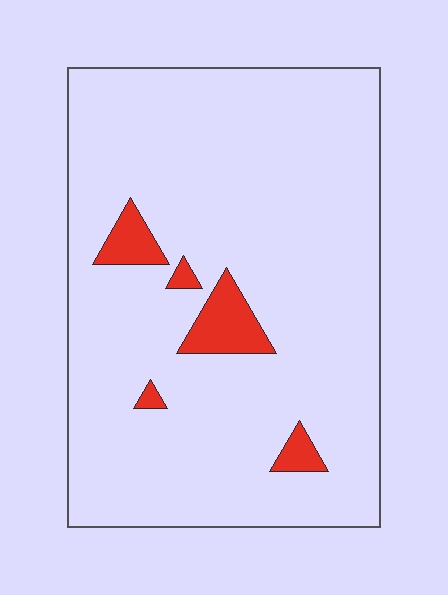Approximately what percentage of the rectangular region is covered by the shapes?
Approximately 5%.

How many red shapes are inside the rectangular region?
5.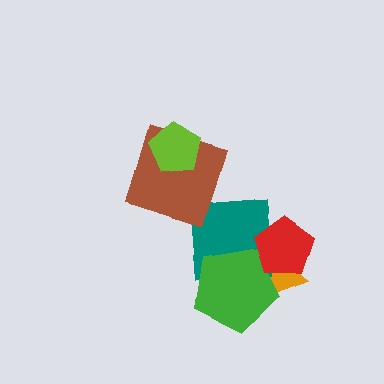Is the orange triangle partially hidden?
Yes, it is partially covered by another shape.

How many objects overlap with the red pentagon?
3 objects overlap with the red pentagon.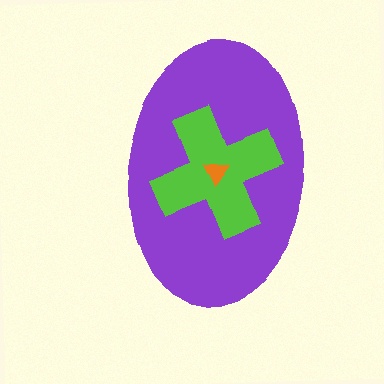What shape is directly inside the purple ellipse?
The lime cross.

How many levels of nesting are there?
3.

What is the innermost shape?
The orange triangle.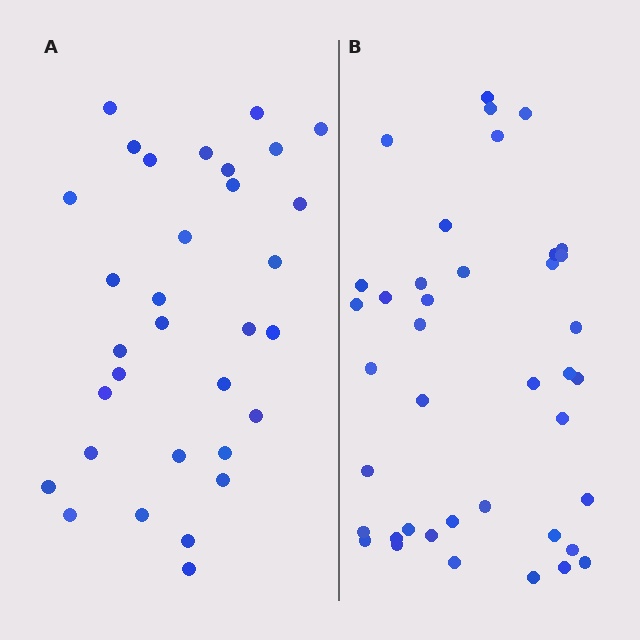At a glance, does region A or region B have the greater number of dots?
Region B (the right region) has more dots.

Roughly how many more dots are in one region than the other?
Region B has roughly 8 or so more dots than region A.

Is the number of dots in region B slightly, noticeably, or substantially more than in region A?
Region B has noticeably more, but not dramatically so. The ratio is roughly 1.2 to 1.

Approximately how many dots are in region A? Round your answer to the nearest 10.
About 30 dots. (The exact count is 32, which rounds to 30.)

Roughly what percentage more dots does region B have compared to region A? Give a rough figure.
About 25% more.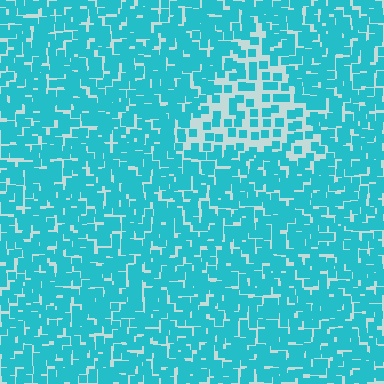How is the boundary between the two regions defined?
The boundary is defined by a change in element density (approximately 2.2x ratio). All elements are the same color, size, and shape.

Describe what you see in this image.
The image contains small cyan elements arranged at two different densities. A triangle-shaped region is visible where the elements are less densely packed than the surrounding area.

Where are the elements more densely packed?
The elements are more densely packed outside the triangle boundary.